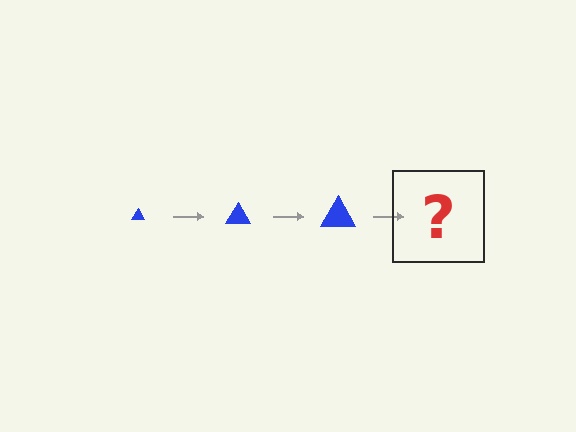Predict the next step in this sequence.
The next step is a blue triangle, larger than the previous one.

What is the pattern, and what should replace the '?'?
The pattern is that the triangle gets progressively larger each step. The '?' should be a blue triangle, larger than the previous one.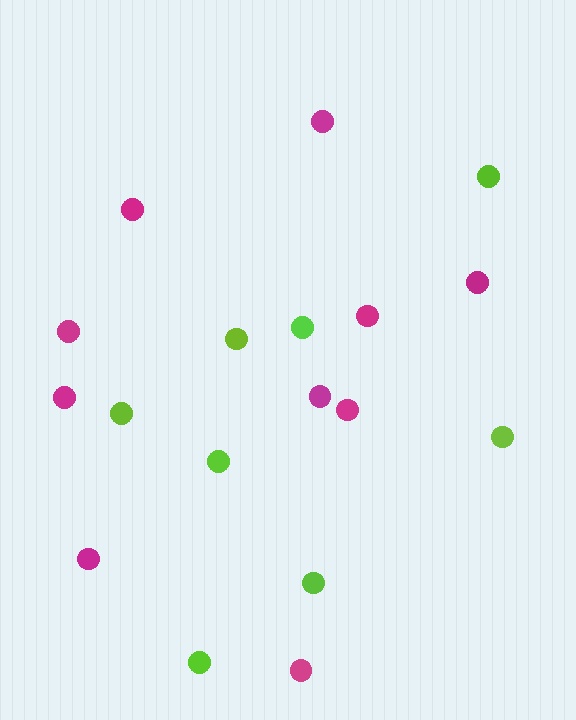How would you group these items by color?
There are 2 groups: one group of magenta circles (10) and one group of lime circles (8).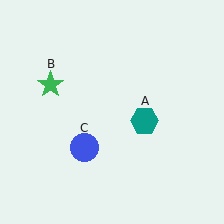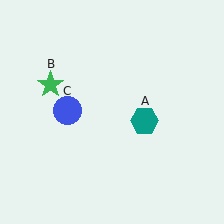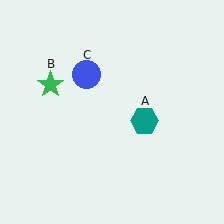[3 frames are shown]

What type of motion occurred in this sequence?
The blue circle (object C) rotated clockwise around the center of the scene.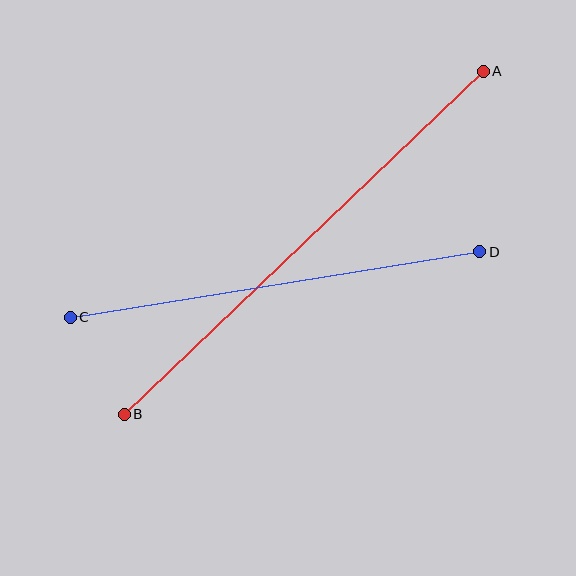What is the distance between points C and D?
The distance is approximately 415 pixels.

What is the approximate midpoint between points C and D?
The midpoint is at approximately (275, 284) pixels.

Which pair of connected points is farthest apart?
Points A and B are farthest apart.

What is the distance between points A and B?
The distance is approximately 497 pixels.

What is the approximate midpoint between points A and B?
The midpoint is at approximately (304, 243) pixels.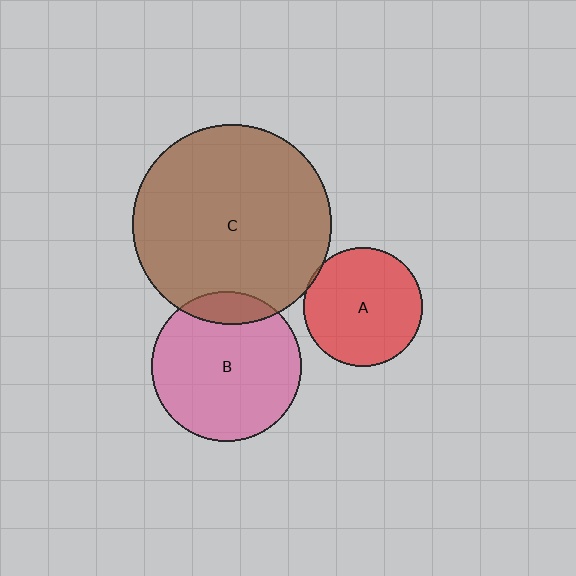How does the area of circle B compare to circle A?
Approximately 1.6 times.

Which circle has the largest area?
Circle C (brown).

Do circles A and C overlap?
Yes.